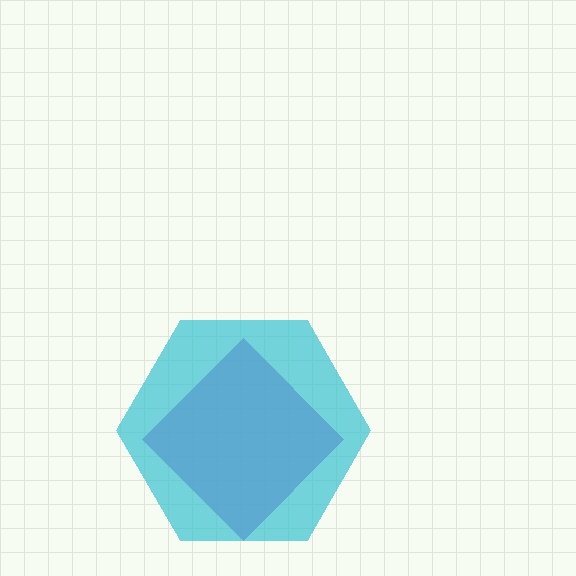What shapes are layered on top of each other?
The layered shapes are: a purple diamond, a cyan hexagon.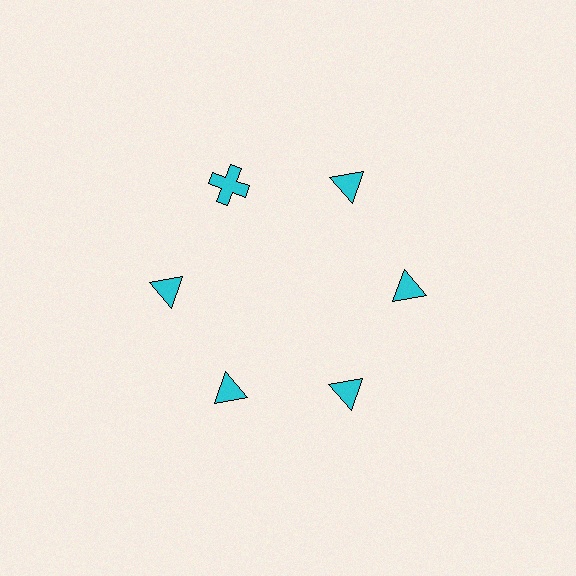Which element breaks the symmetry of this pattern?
The cyan cross at roughly the 11 o'clock position breaks the symmetry. All other shapes are cyan triangles.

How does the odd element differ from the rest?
It has a different shape: cross instead of triangle.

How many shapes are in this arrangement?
There are 6 shapes arranged in a ring pattern.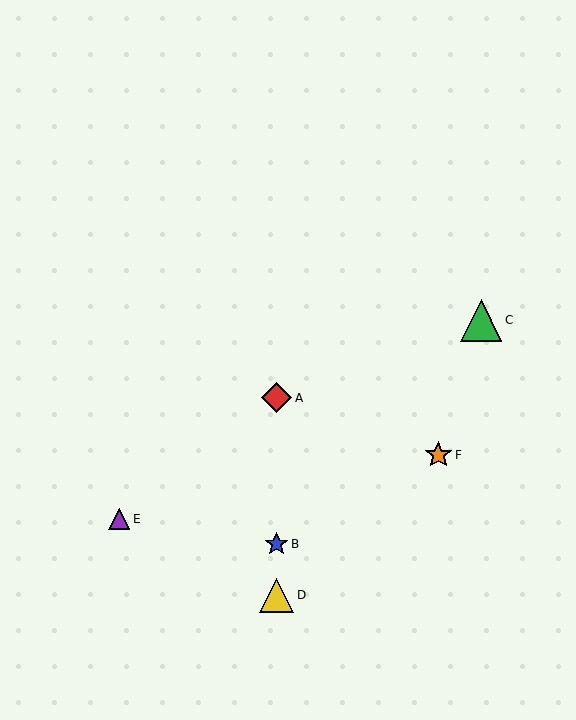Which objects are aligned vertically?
Objects A, B, D are aligned vertically.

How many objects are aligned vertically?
3 objects (A, B, D) are aligned vertically.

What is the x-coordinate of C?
Object C is at x≈481.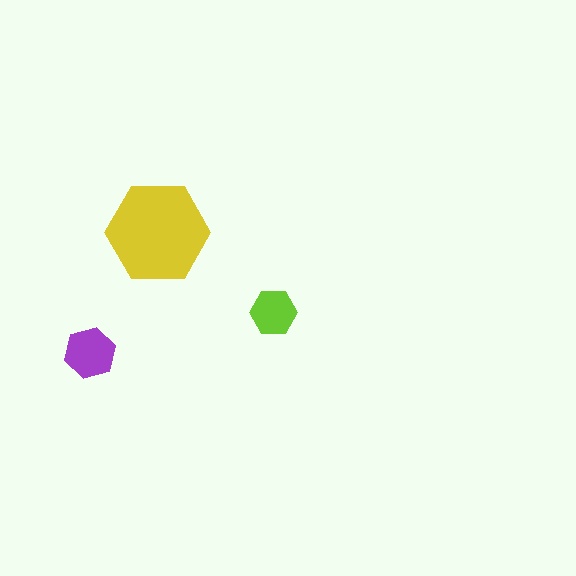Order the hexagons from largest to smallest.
the yellow one, the purple one, the lime one.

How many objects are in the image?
There are 3 objects in the image.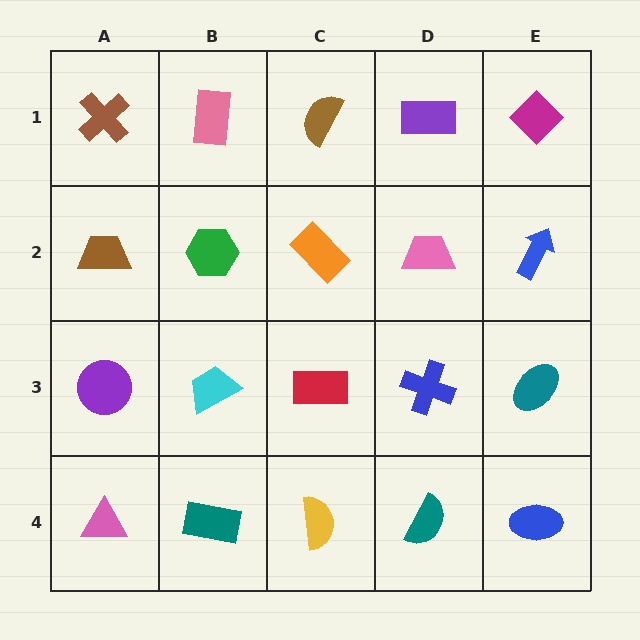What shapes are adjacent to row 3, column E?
A blue arrow (row 2, column E), a blue ellipse (row 4, column E), a blue cross (row 3, column D).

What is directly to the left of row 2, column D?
An orange rectangle.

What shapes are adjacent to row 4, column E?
A teal ellipse (row 3, column E), a teal semicircle (row 4, column D).